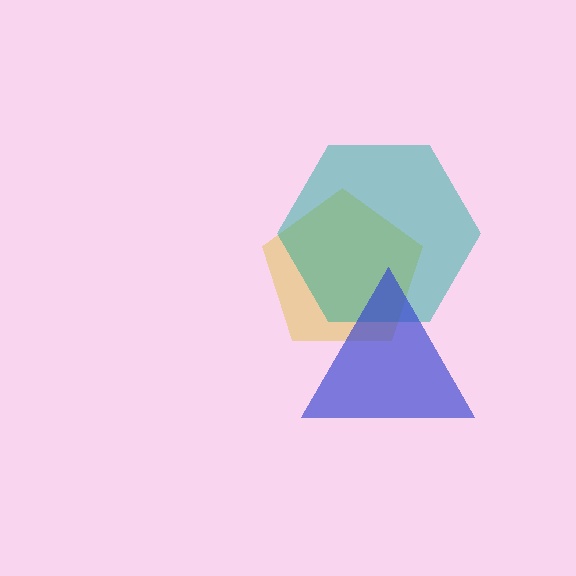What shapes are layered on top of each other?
The layered shapes are: a yellow pentagon, a teal hexagon, a blue triangle.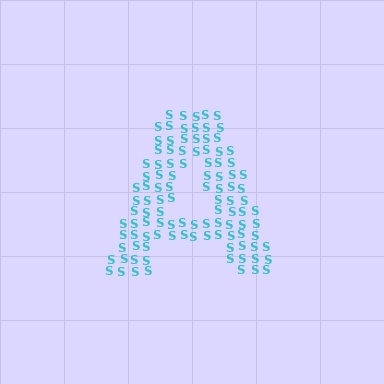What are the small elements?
The small elements are letter S's.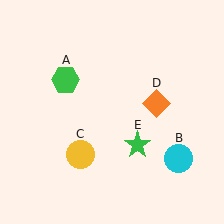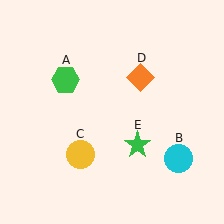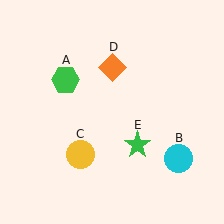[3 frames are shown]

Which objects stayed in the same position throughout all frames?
Green hexagon (object A) and cyan circle (object B) and yellow circle (object C) and green star (object E) remained stationary.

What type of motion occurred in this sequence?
The orange diamond (object D) rotated counterclockwise around the center of the scene.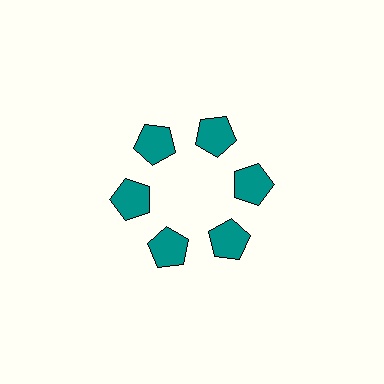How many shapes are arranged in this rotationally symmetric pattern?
There are 6 shapes, arranged in 6 groups of 1.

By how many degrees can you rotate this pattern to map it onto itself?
The pattern maps onto itself every 60 degrees of rotation.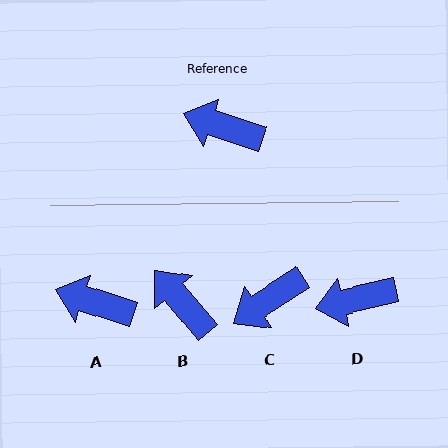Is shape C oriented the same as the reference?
No, it is off by about 51 degrees.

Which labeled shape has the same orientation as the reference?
A.